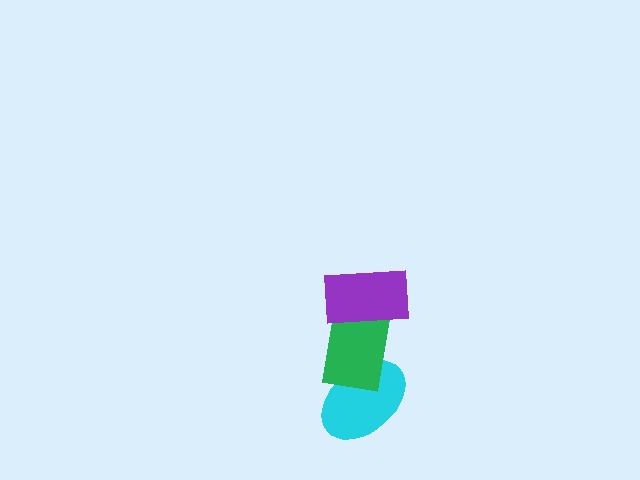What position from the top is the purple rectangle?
The purple rectangle is 1st from the top.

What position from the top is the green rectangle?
The green rectangle is 2nd from the top.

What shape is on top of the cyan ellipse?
The green rectangle is on top of the cyan ellipse.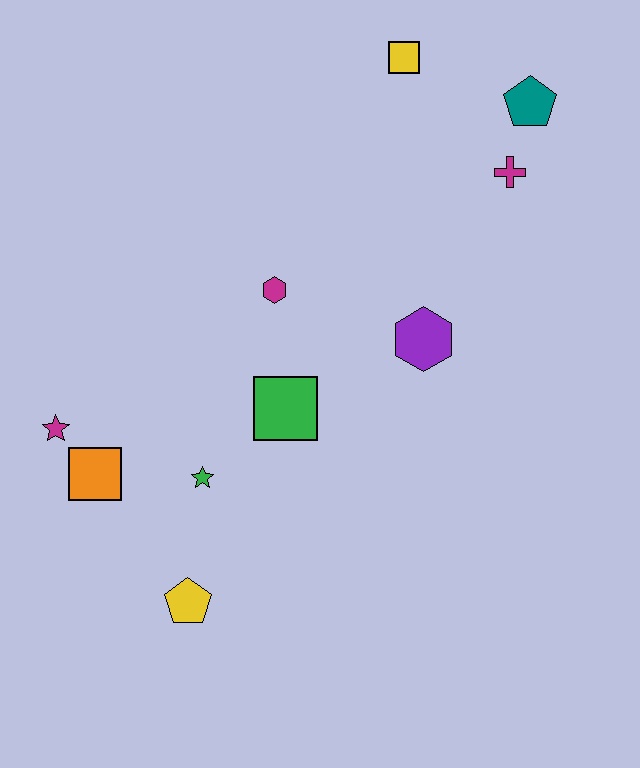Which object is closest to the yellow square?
The teal pentagon is closest to the yellow square.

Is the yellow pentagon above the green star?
No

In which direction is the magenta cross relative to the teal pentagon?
The magenta cross is below the teal pentagon.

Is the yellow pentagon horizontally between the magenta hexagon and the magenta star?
Yes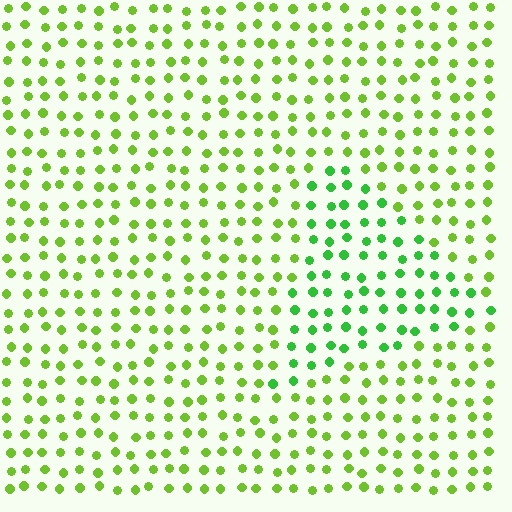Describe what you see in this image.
The image is filled with small lime elements in a uniform arrangement. A triangle-shaped region is visible where the elements are tinted to a slightly different hue, forming a subtle color boundary.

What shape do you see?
I see a triangle.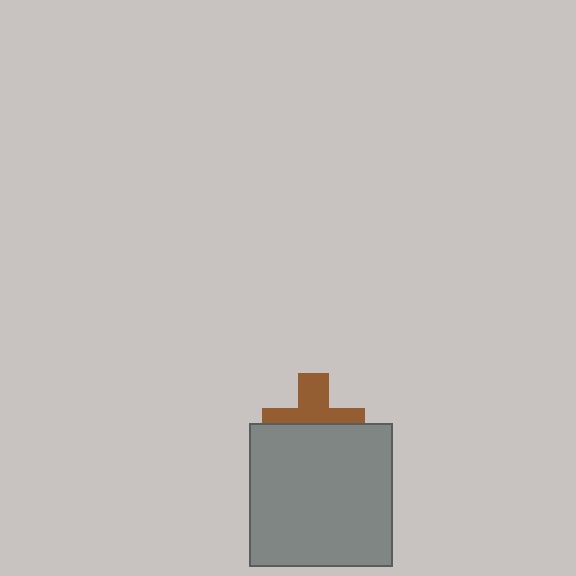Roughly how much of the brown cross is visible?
About half of it is visible (roughly 49%).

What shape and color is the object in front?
The object in front is a gray square.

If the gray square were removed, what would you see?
You would see the complete brown cross.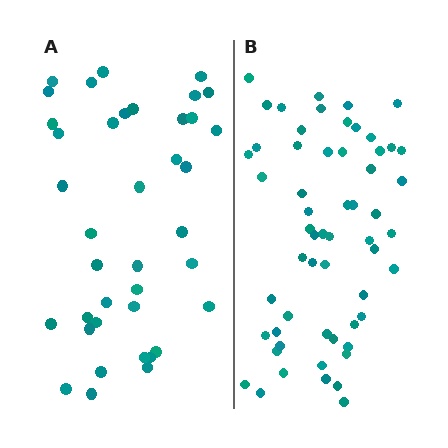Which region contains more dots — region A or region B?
Region B (the right region) has more dots.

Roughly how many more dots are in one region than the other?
Region B has approximately 20 more dots than region A.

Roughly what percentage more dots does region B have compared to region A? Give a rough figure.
About 50% more.